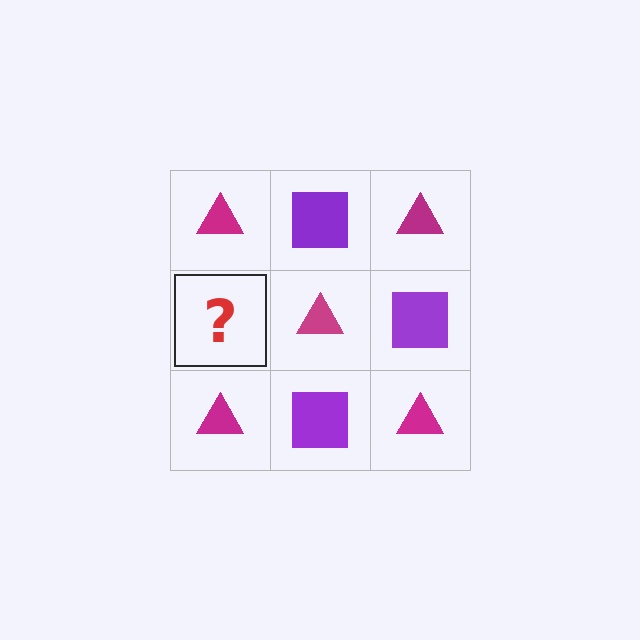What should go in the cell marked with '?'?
The missing cell should contain a purple square.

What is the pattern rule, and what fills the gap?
The rule is that it alternates magenta triangle and purple square in a checkerboard pattern. The gap should be filled with a purple square.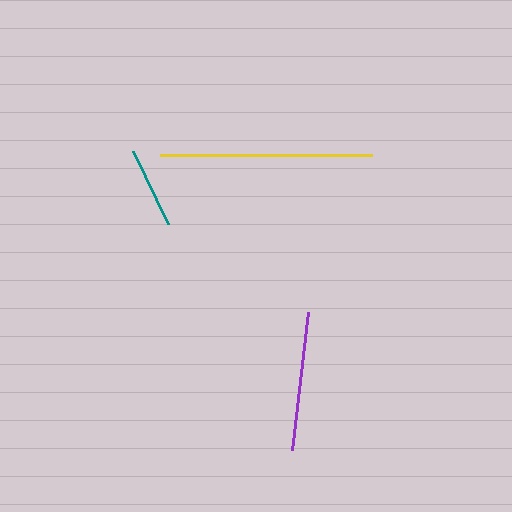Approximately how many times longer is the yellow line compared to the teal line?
The yellow line is approximately 2.6 times the length of the teal line.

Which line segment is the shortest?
The teal line is the shortest at approximately 81 pixels.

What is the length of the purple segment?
The purple segment is approximately 139 pixels long.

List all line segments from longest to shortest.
From longest to shortest: yellow, purple, teal.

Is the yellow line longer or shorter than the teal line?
The yellow line is longer than the teal line.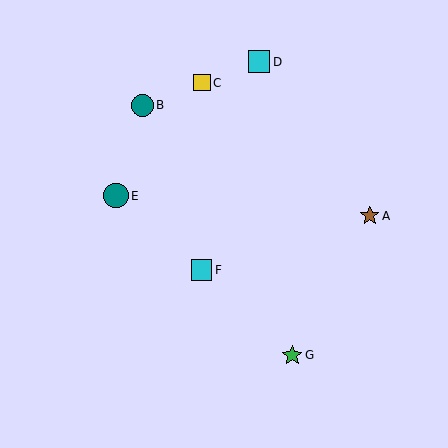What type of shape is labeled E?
Shape E is a teal circle.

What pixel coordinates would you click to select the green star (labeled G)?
Click at (292, 355) to select the green star G.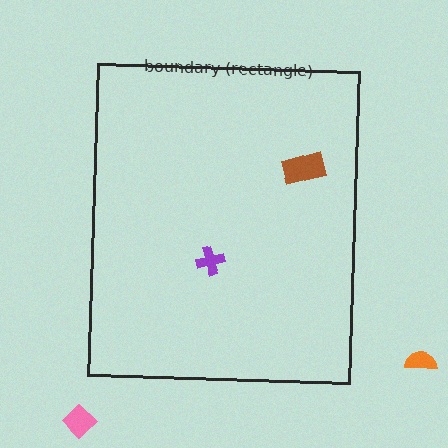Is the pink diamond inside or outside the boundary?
Outside.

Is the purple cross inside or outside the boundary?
Inside.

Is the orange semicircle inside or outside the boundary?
Outside.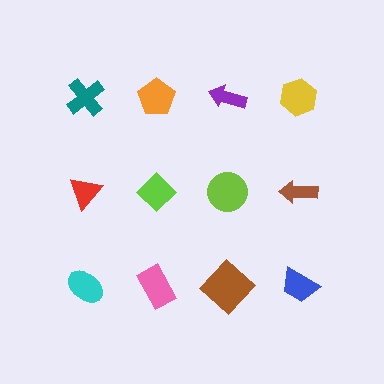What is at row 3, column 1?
A cyan ellipse.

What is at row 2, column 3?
A lime circle.